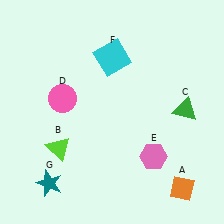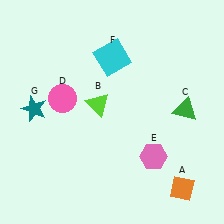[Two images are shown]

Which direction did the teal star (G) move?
The teal star (G) moved up.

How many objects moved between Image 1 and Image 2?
2 objects moved between the two images.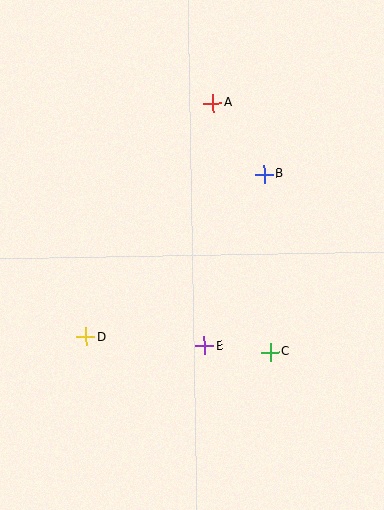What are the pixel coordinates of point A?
Point A is at (213, 103).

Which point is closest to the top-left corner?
Point A is closest to the top-left corner.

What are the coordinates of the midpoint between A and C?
The midpoint between A and C is at (242, 227).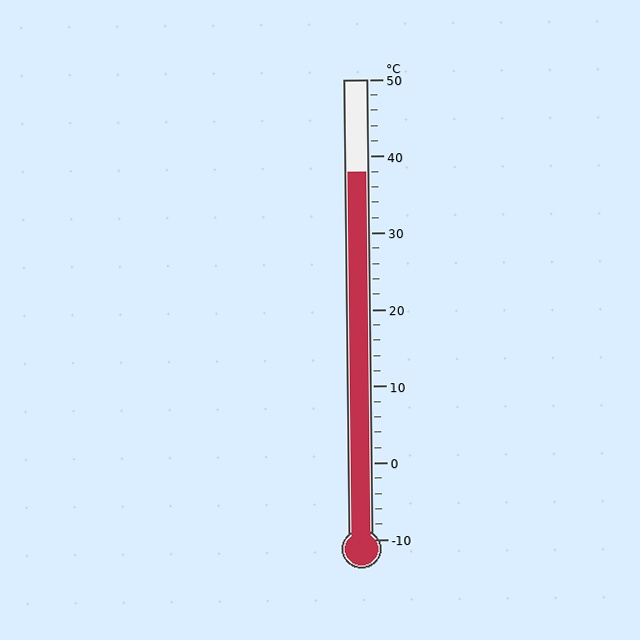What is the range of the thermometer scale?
The thermometer scale ranges from -10°C to 50°C.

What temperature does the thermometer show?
The thermometer shows approximately 38°C.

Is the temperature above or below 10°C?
The temperature is above 10°C.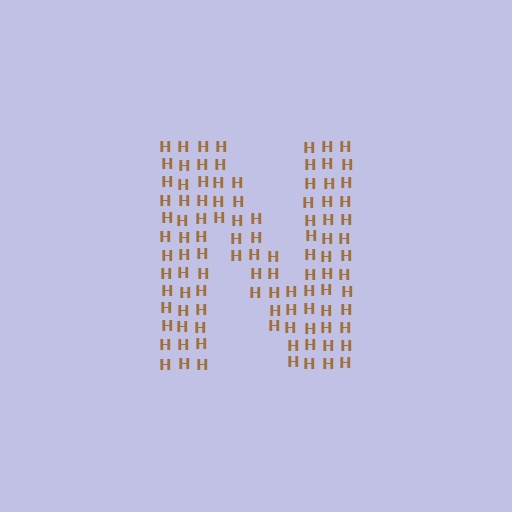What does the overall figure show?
The overall figure shows the letter N.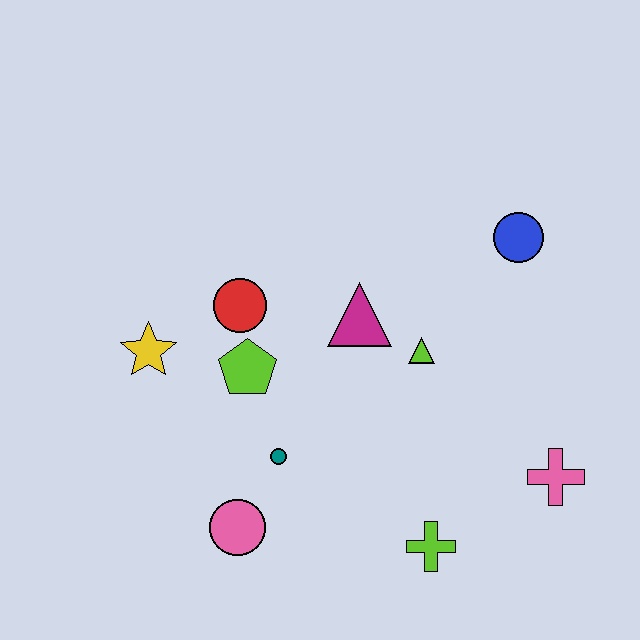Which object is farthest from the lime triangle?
The yellow star is farthest from the lime triangle.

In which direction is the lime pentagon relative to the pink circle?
The lime pentagon is above the pink circle.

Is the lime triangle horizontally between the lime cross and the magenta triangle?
Yes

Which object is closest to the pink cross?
The lime cross is closest to the pink cross.